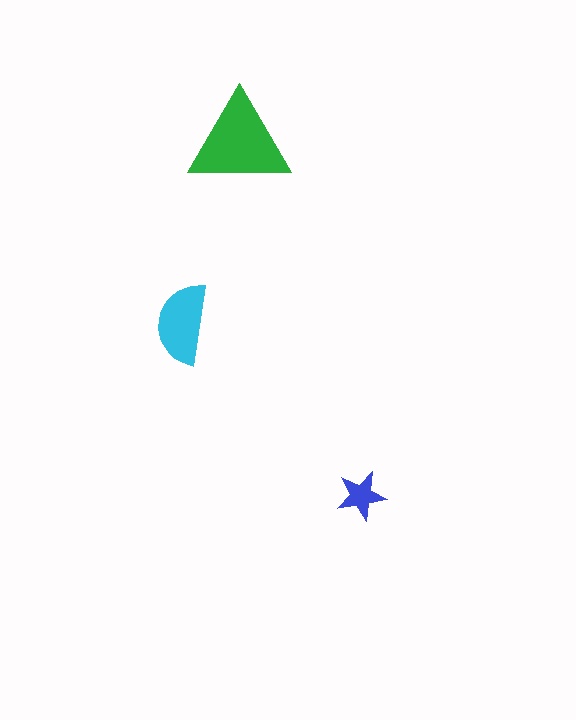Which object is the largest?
The green triangle.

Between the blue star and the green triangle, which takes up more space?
The green triangle.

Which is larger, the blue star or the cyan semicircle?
The cyan semicircle.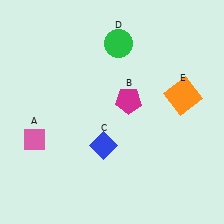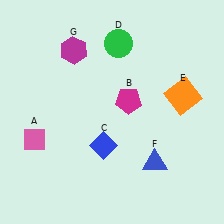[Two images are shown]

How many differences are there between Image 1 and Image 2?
There are 2 differences between the two images.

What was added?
A blue triangle (F), a magenta hexagon (G) were added in Image 2.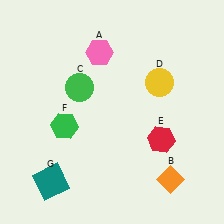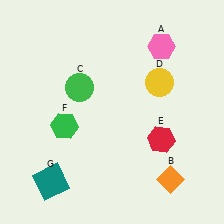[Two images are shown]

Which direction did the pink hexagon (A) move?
The pink hexagon (A) moved right.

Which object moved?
The pink hexagon (A) moved right.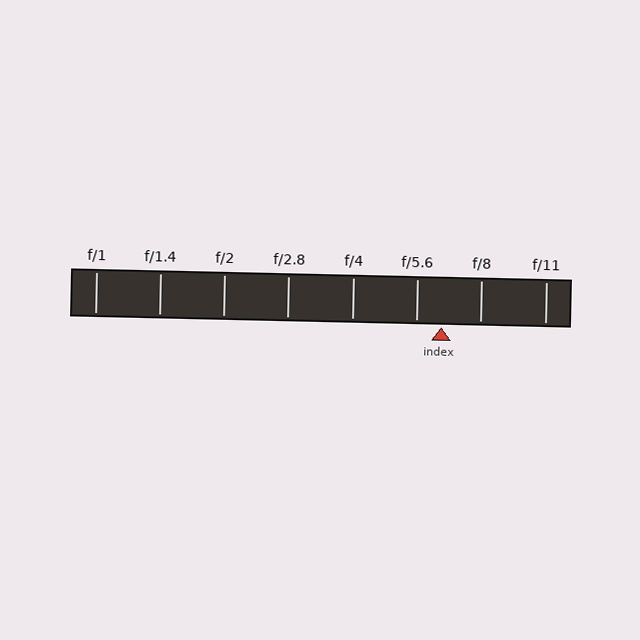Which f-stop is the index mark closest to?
The index mark is closest to f/5.6.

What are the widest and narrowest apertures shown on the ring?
The widest aperture shown is f/1 and the narrowest is f/11.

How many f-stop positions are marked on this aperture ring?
There are 8 f-stop positions marked.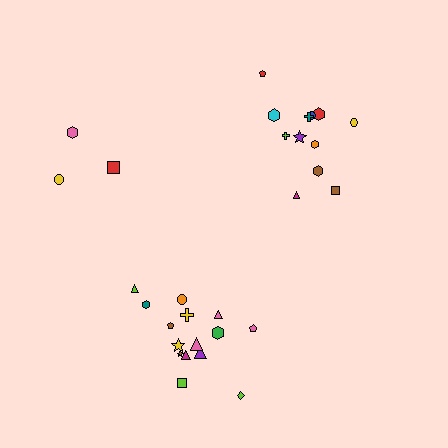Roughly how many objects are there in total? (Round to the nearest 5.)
Roughly 30 objects in total.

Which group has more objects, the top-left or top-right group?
The top-right group.